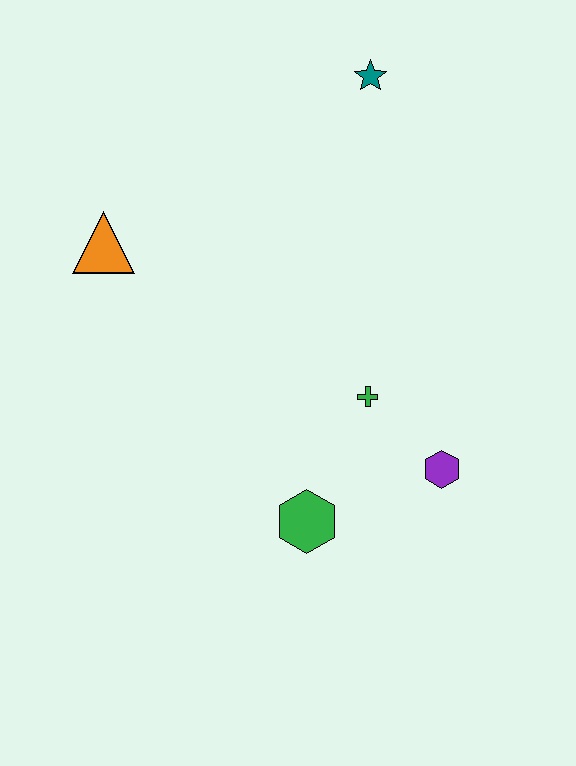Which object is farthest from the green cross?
The teal star is farthest from the green cross.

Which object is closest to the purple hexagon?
The green cross is closest to the purple hexagon.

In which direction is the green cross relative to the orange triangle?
The green cross is to the right of the orange triangle.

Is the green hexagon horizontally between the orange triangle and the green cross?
Yes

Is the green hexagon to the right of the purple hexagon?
No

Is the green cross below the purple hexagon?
No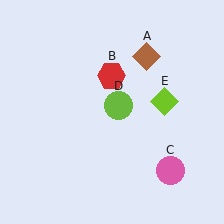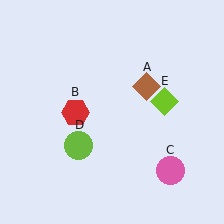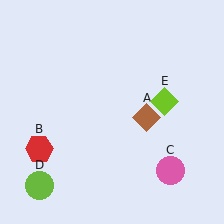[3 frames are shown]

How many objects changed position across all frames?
3 objects changed position: brown diamond (object A), red hexagon (object B), lime circle (object D).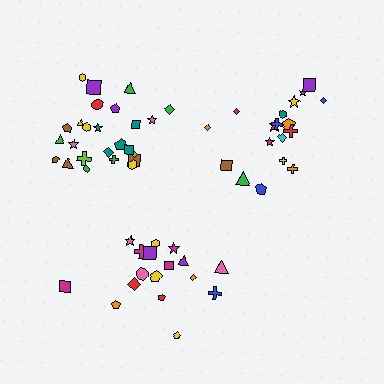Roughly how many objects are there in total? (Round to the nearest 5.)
Roughly 60 objects in total.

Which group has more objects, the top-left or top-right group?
The top-left group.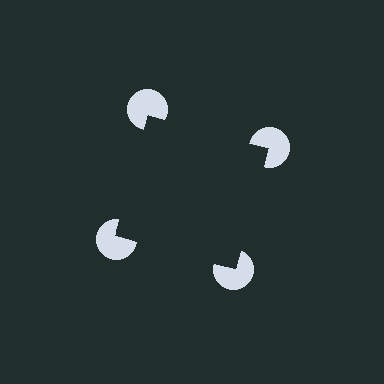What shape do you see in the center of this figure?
An illusory square — its edges are inferred from the aligned wedge cuts in the pac-man discs, not physically drawn.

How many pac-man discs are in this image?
There are 4 — one at each vertex of the illusory square.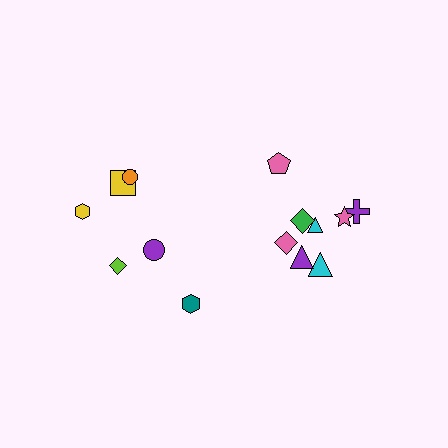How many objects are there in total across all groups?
There are 14 objects.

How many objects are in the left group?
There are 6 objects.